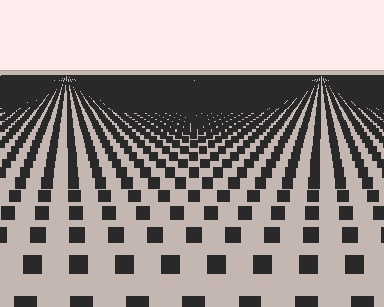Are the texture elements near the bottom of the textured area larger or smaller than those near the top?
Larger. Near the bottom, elements are closer to the viewer and appear at a bigger on-screen size.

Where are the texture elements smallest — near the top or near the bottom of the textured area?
Near the top.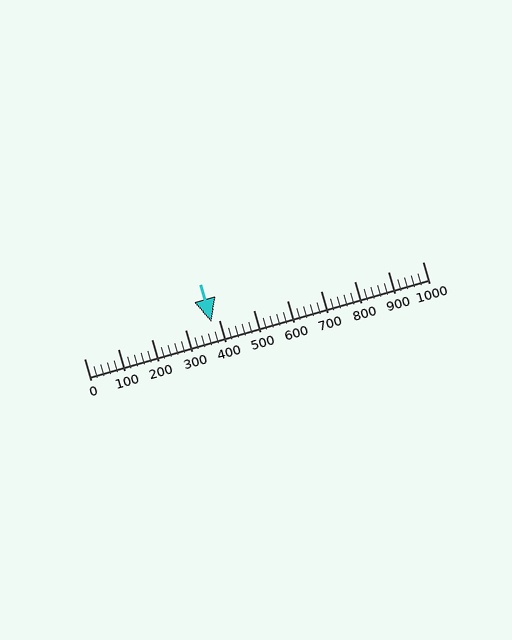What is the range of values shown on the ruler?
The ruler shows values from 0 to 1000.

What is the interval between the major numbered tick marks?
The major tick marks are spaced 100 units apart.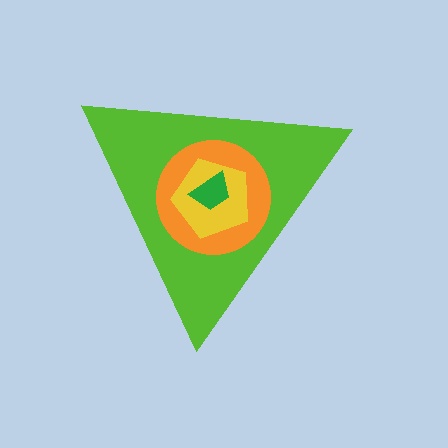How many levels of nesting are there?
4.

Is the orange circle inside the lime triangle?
Yes.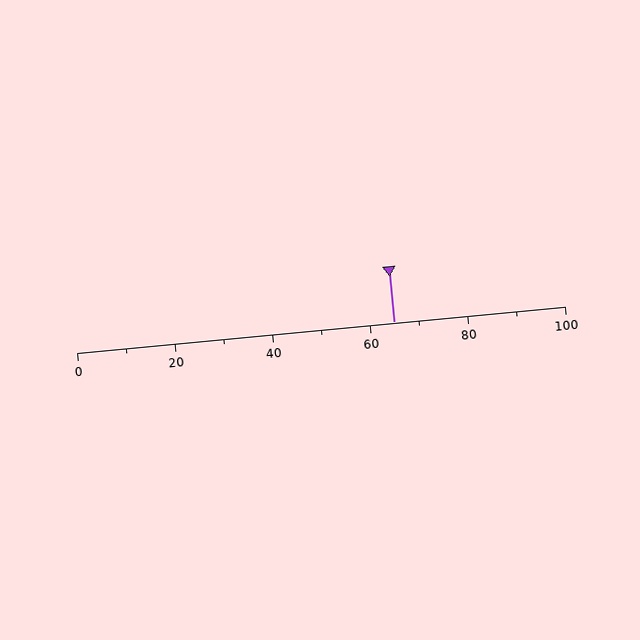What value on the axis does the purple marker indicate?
The marker indicates approximately 65.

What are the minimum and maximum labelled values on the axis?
The axis runs from 0 to 100.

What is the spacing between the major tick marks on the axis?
The major ticks are spaced 20 apart.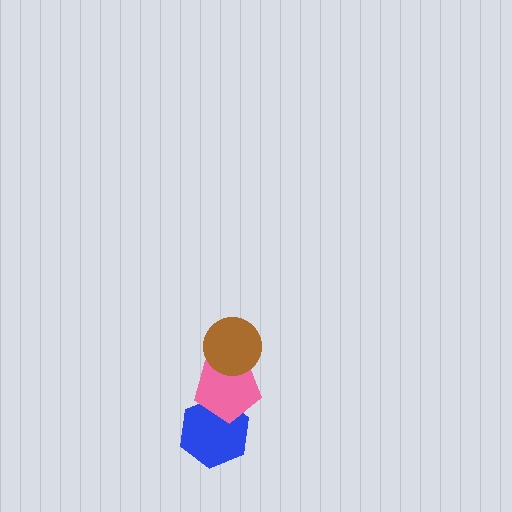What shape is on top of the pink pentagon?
The brown circle is on top of the pink pentagon.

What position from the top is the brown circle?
The brown circle is 1st from the top.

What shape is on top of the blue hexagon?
The pink pentagon is on top of the blue hexagon.